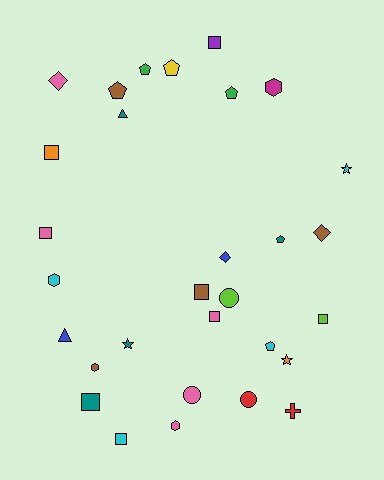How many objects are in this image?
There are 30 objects.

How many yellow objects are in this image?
There is 1 yellow object.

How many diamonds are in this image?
There are 3 diamonds.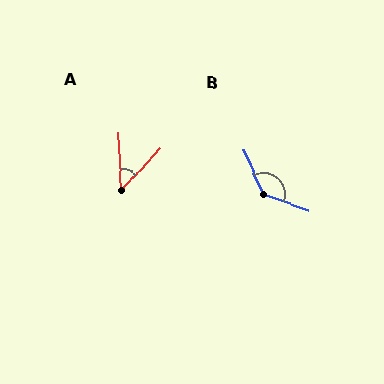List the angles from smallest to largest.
A (45°), B (135°).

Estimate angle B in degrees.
Approximately 135 degrees.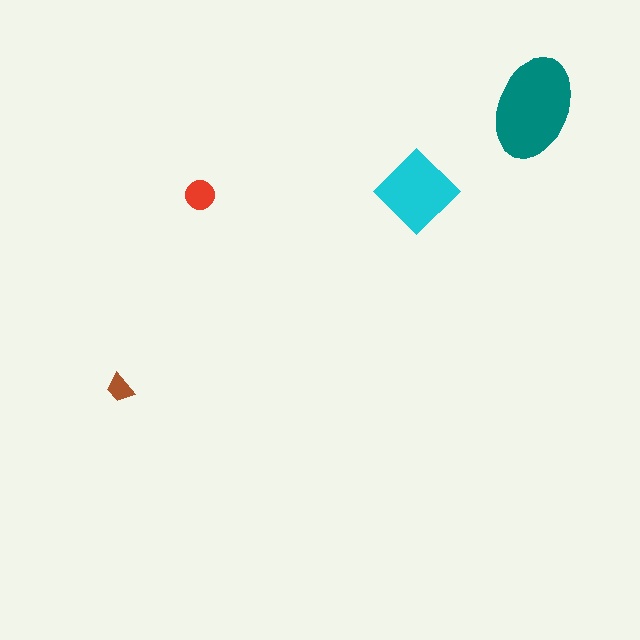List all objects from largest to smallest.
The teal ellipse, the cyan diamond, the red circle, the brown trapezoid.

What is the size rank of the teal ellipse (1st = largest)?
1st.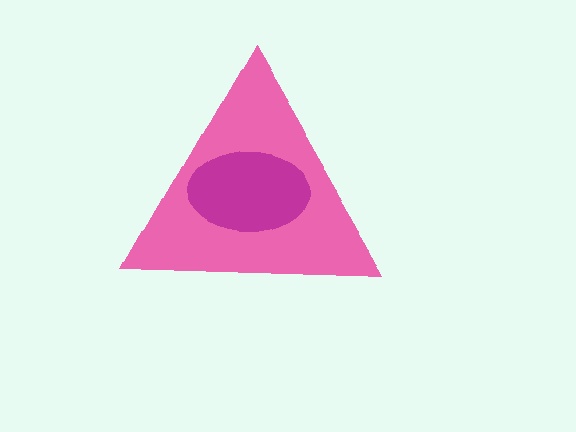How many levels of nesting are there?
2.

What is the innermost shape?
The magenta ellipse.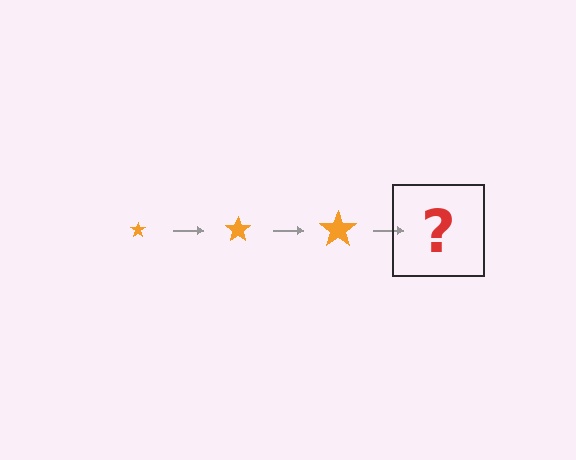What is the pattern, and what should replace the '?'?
The pattern is that the star gets progressively larger each step. The '?' should be an orange star, larger than the previous one.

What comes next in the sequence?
The next element should be an orange star, larger than the previous one.